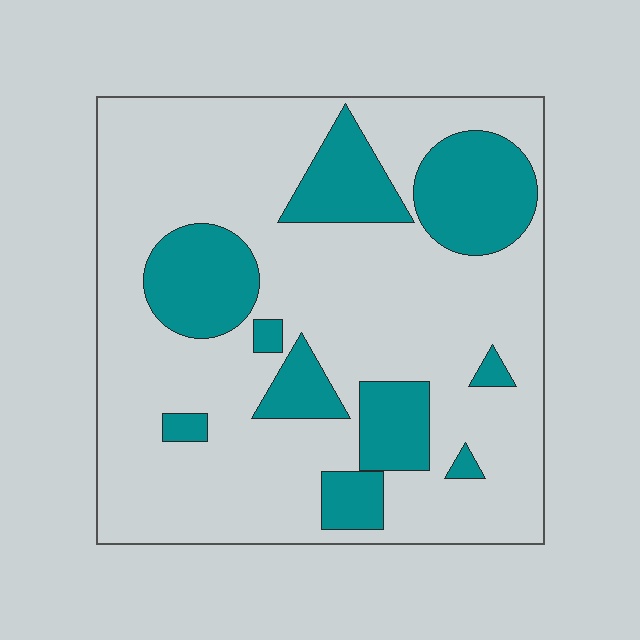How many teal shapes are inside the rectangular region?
10.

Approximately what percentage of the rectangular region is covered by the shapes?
Approximately 25%.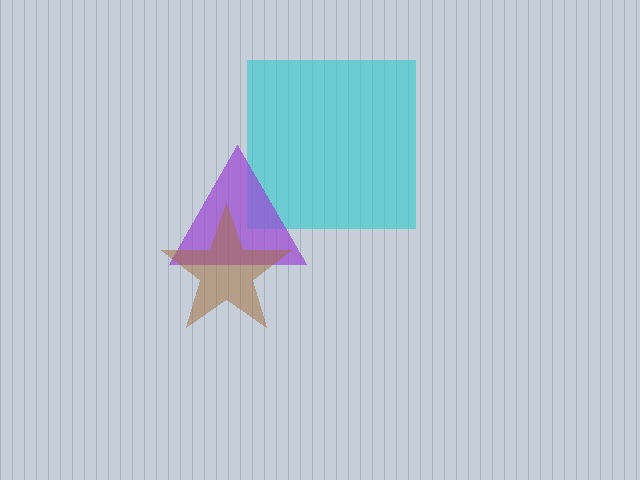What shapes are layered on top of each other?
The layered shapes are: a cyan square, a purple triangle, a brown star.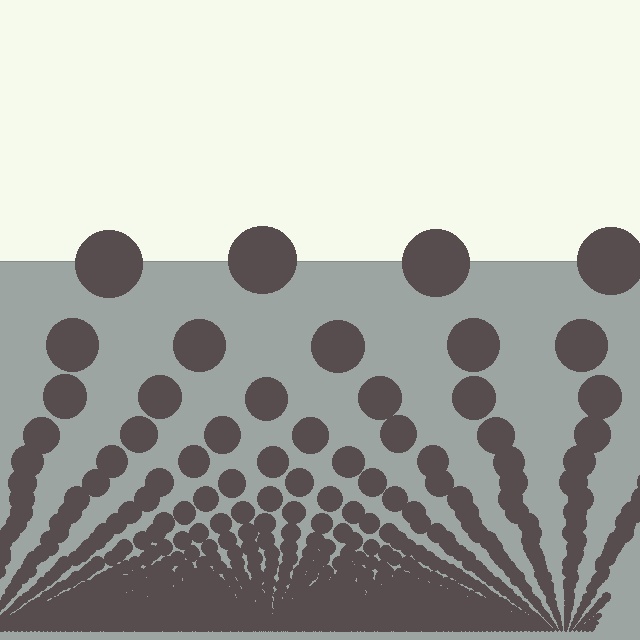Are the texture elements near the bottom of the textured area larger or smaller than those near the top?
Smaller. The gradient is inverted — elements near the bottom are smaller and denser.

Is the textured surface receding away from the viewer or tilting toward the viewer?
The surface appears to tilt toward the viewer. Texture elements get larger and sparser toward the top.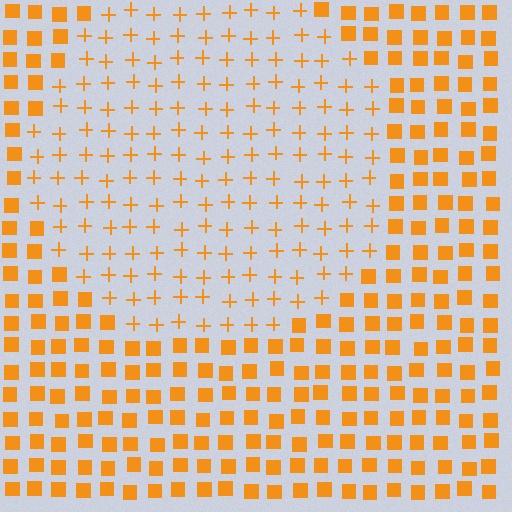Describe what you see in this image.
The image is filled with small orange elements arranged in a uniform grid. A circle-shaped region contains plus signs, while the surrounding area contains squares. The boundary is defined purely by the change in element shape.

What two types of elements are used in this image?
The image uses plus signs inside the circle region and squares outside it.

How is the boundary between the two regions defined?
The boundary is defined by a change in element shape: plus signs inside vs. squares outside. All elements share the same color and spacing.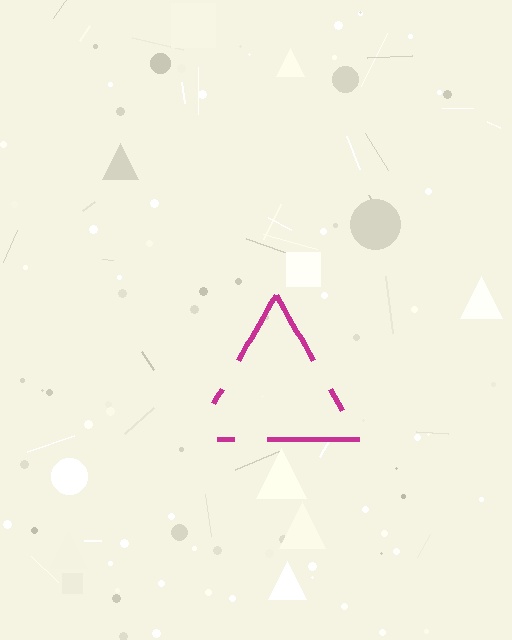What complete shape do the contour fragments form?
The contour fragments form a triangle.